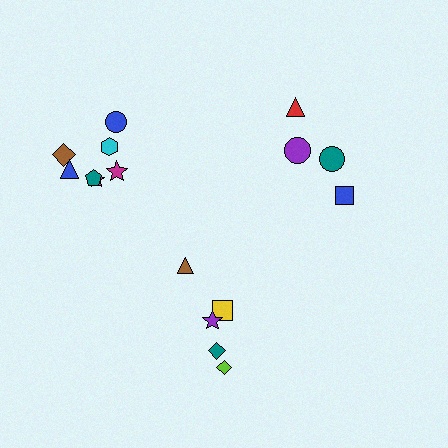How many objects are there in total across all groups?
There are 16 objects.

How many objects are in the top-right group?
There are 4 objects.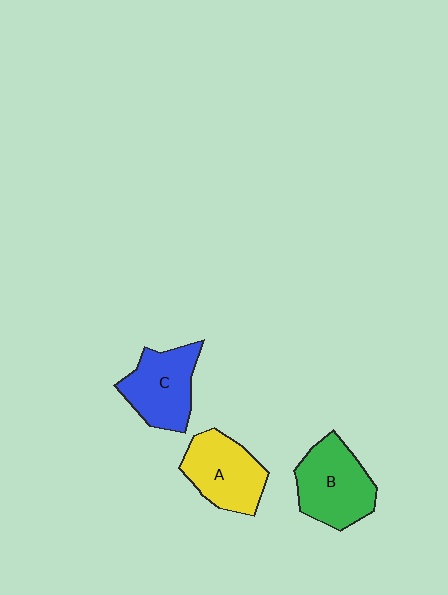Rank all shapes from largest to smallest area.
From largest to smallest: B (green), A (yellow), C (blue).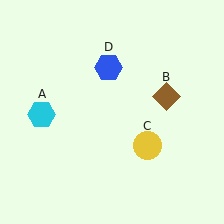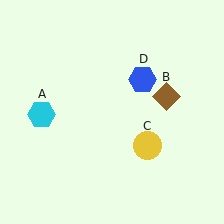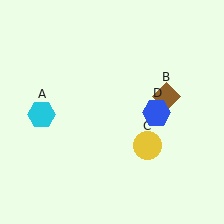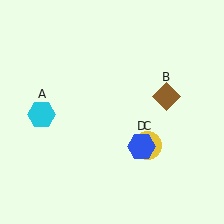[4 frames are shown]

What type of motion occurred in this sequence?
The blue hexagon (object D) rotated clockwise around the center of the scene.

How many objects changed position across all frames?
1 object changed position: blue hexagon (object D).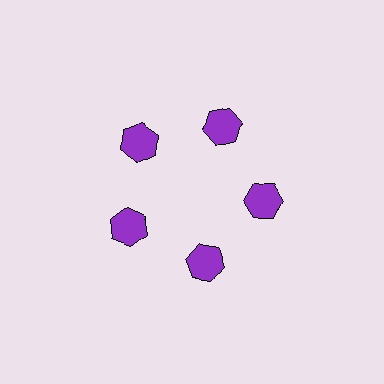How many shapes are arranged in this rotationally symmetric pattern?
There are 5 shapes, arranged in 5 groups of 1.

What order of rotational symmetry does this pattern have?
This pattern has 5-fold rotational symmetry.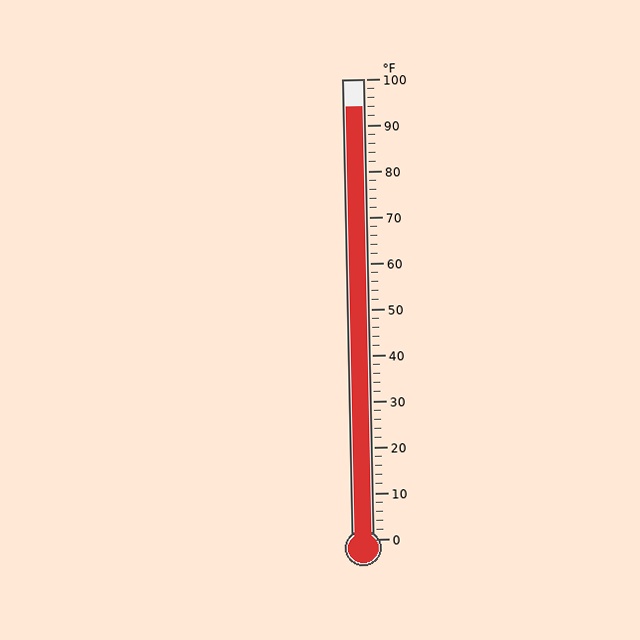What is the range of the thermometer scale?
The thermometer scale ranges from 0°F to 100°F.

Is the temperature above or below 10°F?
The temperature is above 10°F.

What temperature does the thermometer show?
The thermometer shows approximately 94°F.